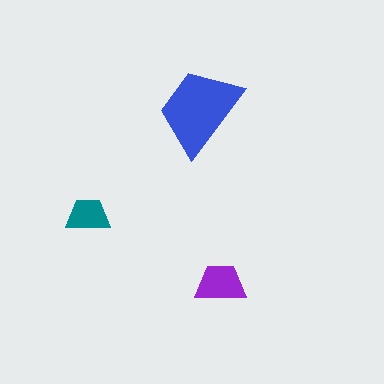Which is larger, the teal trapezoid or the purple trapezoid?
The purple one.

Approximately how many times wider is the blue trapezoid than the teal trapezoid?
About 2 times wider.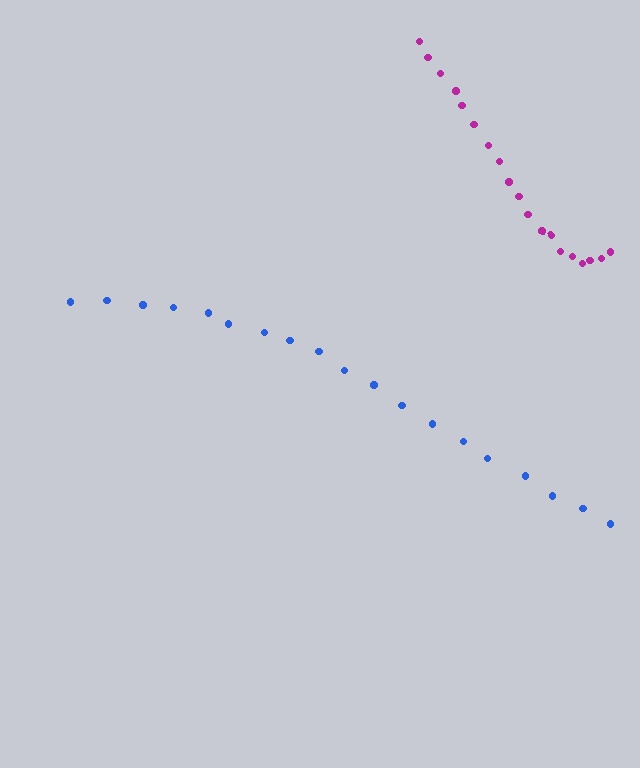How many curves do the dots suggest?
There are 2 distinct paths.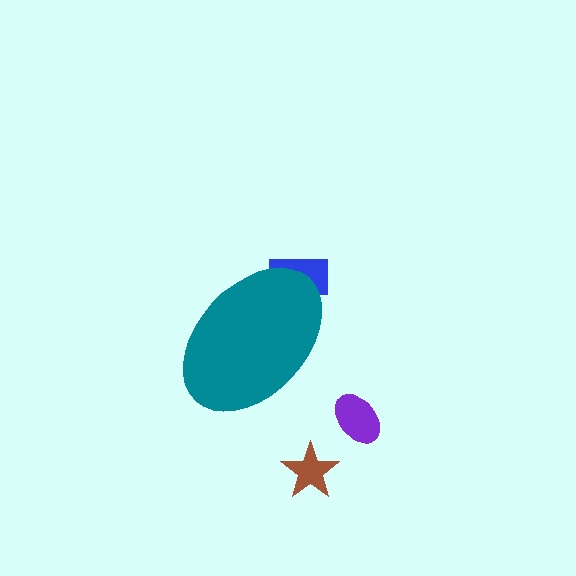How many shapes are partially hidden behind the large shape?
1 shape is partially hidden.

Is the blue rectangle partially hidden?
Yes, the blue rectangle is partially hidden behind the teal ellipse.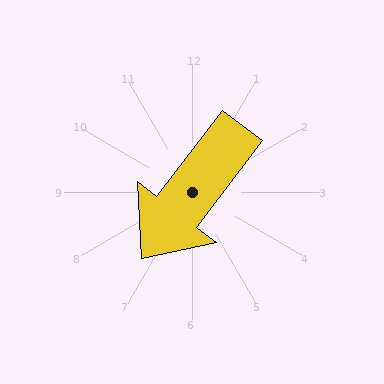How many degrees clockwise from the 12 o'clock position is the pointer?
Approximately 217 degrees.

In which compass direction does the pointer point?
Southwest.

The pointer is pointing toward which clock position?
Roughly 7 o'clock.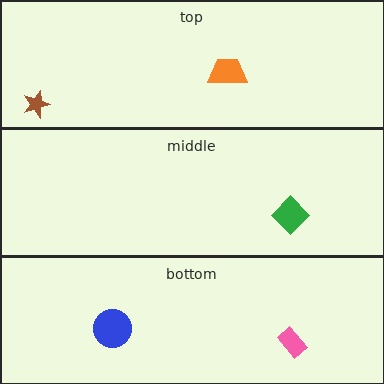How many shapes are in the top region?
2.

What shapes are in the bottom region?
The blue circle, the pink rectangle.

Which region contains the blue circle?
The bottom region.